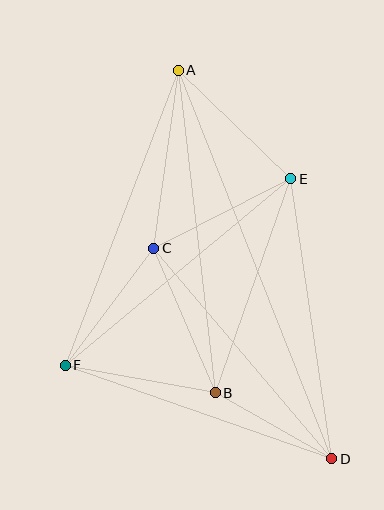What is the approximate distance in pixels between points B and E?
The distance between B and E is approximately 227 pixels.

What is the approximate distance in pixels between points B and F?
The distance between B and F is approximately 152 pixels.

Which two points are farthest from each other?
Points A and D are farthest from each other.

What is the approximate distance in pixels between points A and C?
The distance between A and C is approximately 179 pixels.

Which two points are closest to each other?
Points B and D are closest to each other.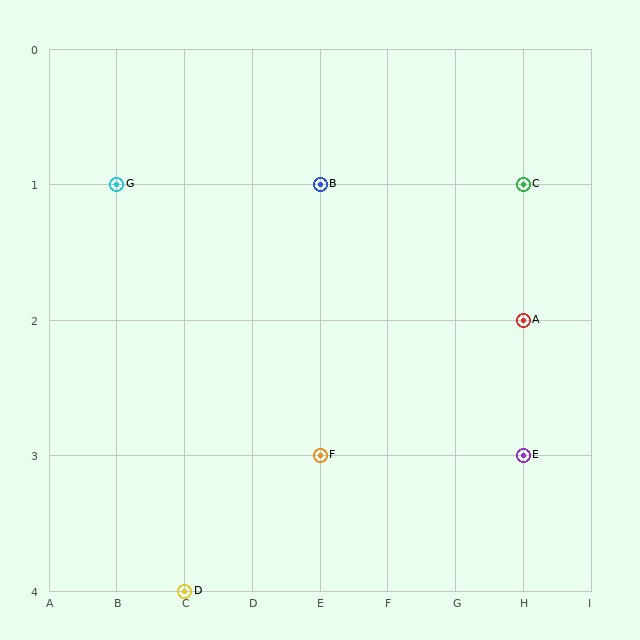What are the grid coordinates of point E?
Point E is at grid coordinates (H, 3).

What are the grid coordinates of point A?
Point A is at grid coordinates (H, 2).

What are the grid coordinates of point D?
Point D is at grid coordinates (C, 4).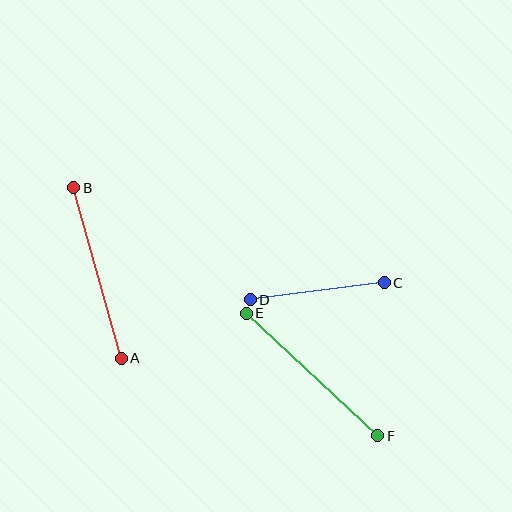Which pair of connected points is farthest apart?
Points E and F are farthest apart.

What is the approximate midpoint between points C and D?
The midpoint is at approximately (317, 291) pixels.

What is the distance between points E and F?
The distance is approximately 180 pixels.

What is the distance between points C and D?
The distance is approximately 135 pixels.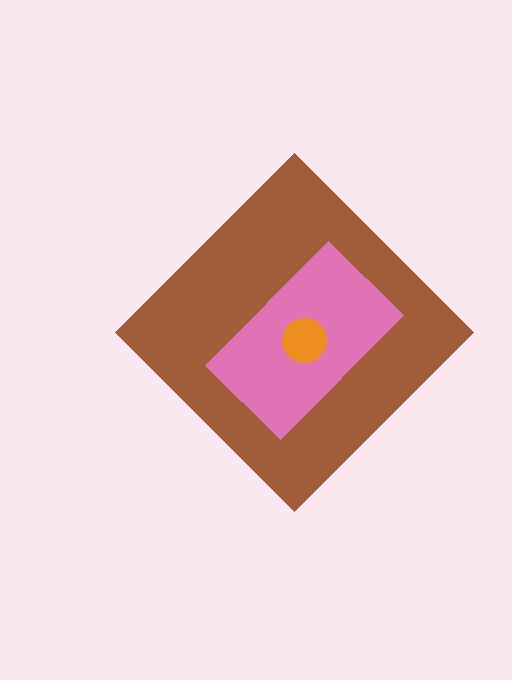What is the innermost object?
The orange circle.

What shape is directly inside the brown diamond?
The pink rectangle.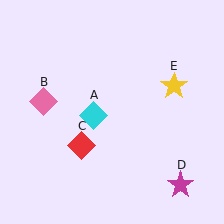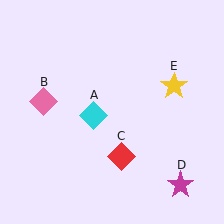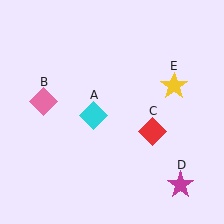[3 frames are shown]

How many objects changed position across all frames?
1 object changed position: red diamond (object C).